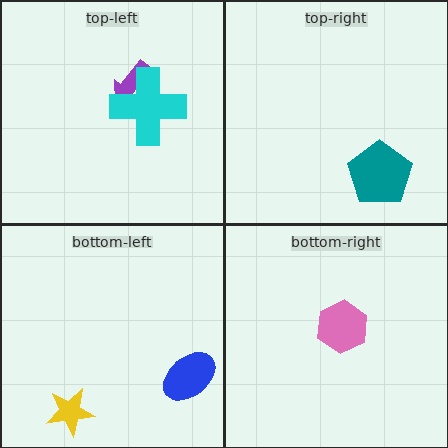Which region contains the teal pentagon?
The top-right region.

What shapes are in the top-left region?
The purple arrow, the cyan cross.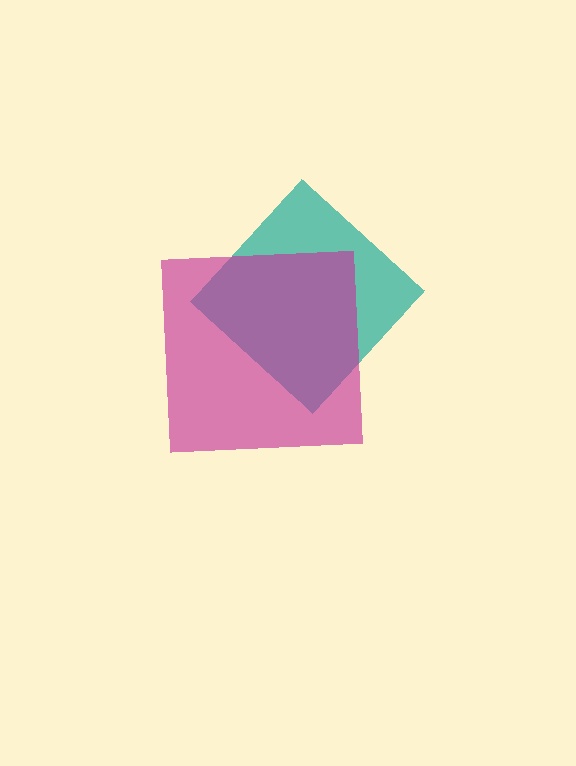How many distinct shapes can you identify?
There are 2 distinct shapes: a teal diamond, a magenta square.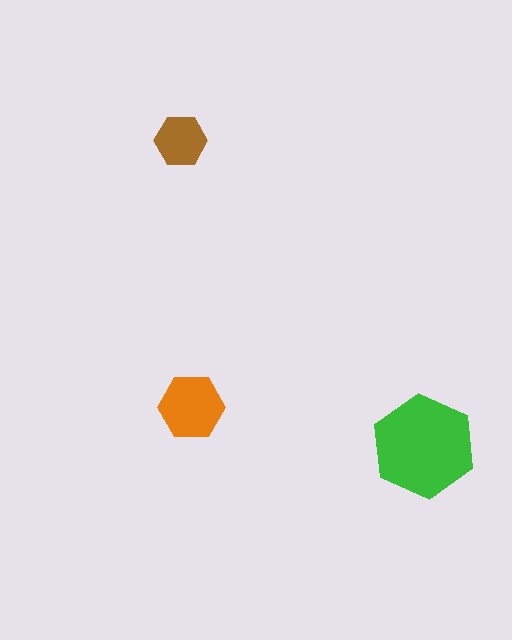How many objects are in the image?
There are 3 objects in the image.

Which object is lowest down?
The green hexagon is bottommost.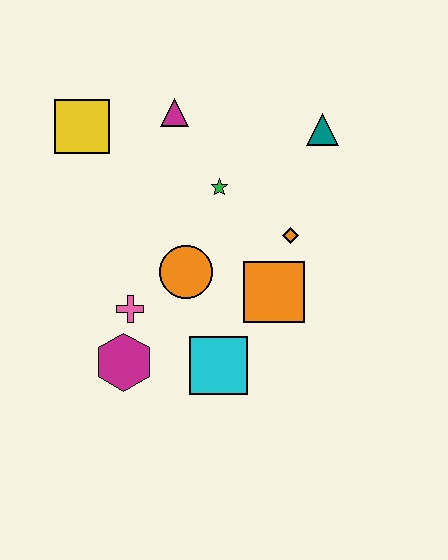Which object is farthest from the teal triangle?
The magenta hexagon is farthest from the teal triangle.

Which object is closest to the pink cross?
The magenta hexagon is closest to the pink cross.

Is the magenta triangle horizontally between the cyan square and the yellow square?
Yes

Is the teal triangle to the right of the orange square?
Yes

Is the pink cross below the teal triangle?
Yes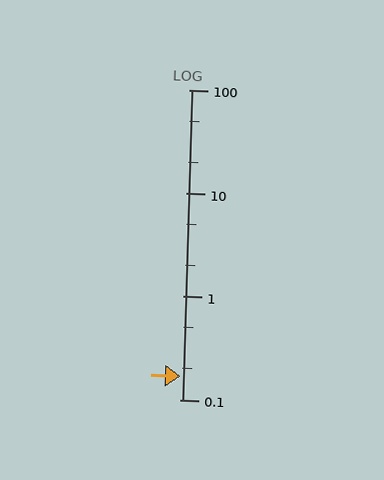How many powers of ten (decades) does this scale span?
The scale spans 3 decades, from 0.1 to 100.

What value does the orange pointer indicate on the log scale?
The pointer indicates approximately 0.17.